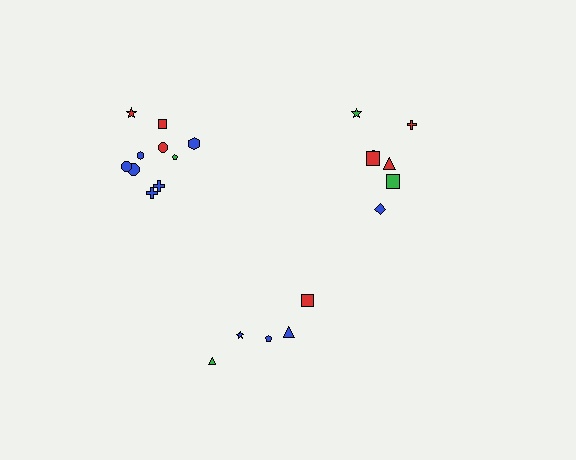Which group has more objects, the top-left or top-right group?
The top-left group.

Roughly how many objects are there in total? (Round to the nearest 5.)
Roughly 20 objects in total.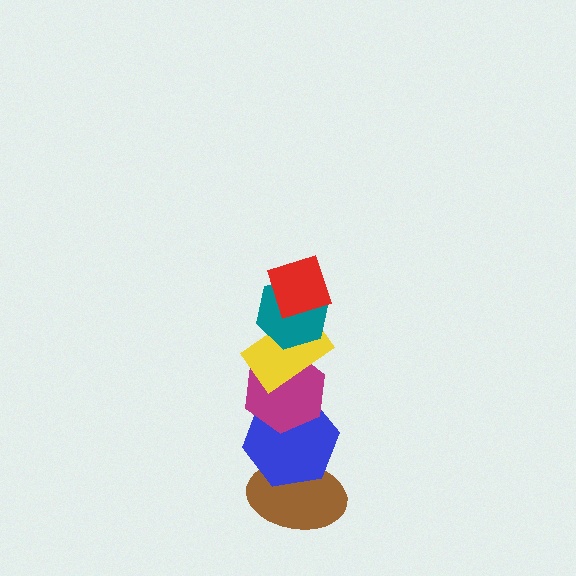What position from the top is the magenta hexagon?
The magenta hexagon is 4th from the top.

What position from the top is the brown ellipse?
The brown ellipse is 6th from the top.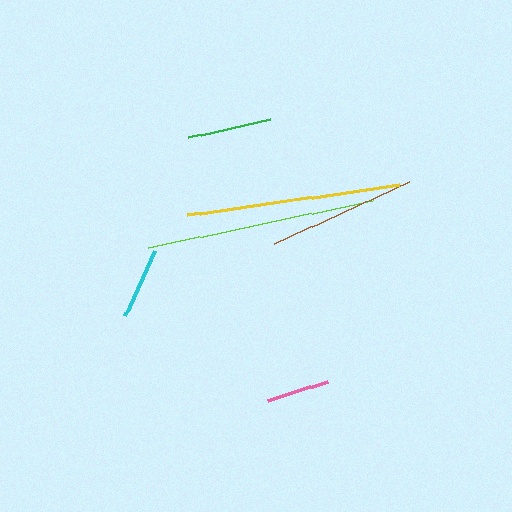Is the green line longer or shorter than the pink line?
The green line is longer than the pink line.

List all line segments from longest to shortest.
From longest to shortest: lime, yellow, brown, green, cyan, pink.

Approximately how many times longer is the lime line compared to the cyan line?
The lime line is approximately 3.2 times the length of the cyan line.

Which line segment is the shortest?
The pink line is the shortest at approximately 63 pixels.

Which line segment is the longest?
The lime line is the longest at approximately 229 pixels.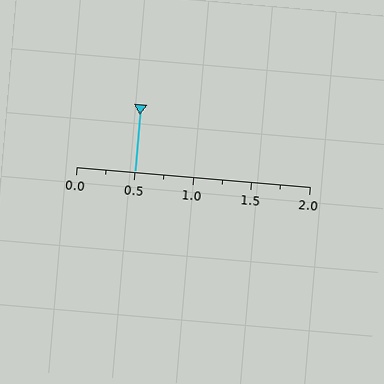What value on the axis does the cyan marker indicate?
The marker indicates approximately 0.5.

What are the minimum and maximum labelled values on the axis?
The axis runs from 0.0 to 2.0.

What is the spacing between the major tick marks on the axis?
The major ticks are spaced 0.5 apart.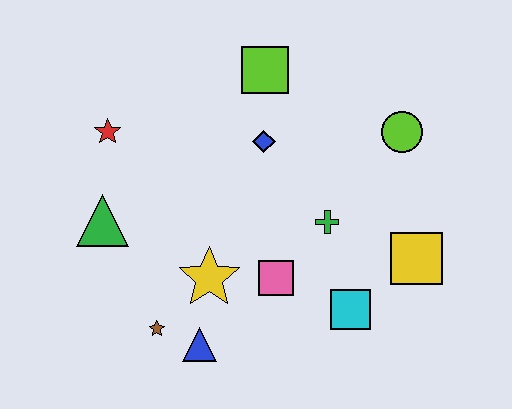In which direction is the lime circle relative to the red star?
The lime circle is to the right of the red star.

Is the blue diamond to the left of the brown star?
No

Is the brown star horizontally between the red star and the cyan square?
Yes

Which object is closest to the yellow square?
The cyan square is closest to the yellow square.